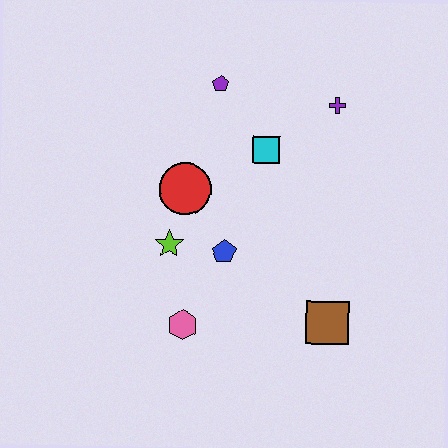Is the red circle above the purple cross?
No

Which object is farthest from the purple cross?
The pink hexagon is farthest from the purple cross.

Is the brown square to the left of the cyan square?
No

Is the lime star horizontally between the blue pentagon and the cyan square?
No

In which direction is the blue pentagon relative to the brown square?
The blue pentagon is to the left of the brown square.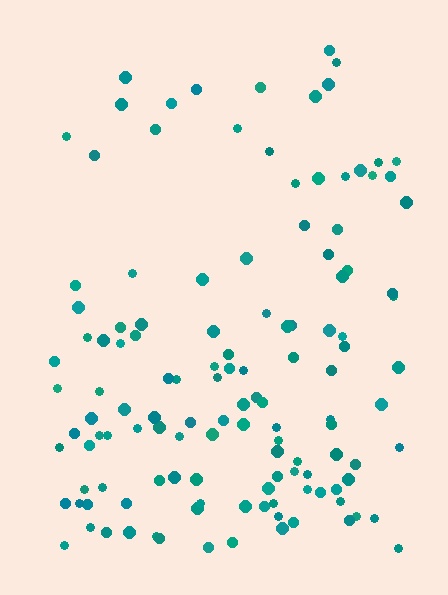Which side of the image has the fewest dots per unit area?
The top.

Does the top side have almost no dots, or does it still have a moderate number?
Still a moderate number, just noticeably fewer than the bottom.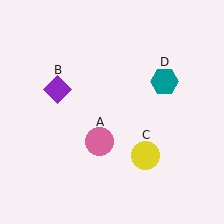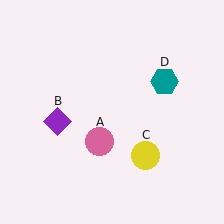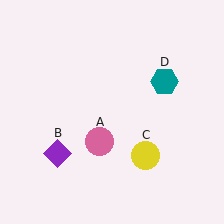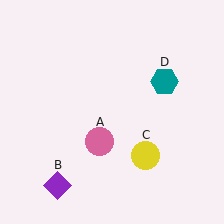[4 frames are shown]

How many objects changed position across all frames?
1 object changed position: purple diamond (object B).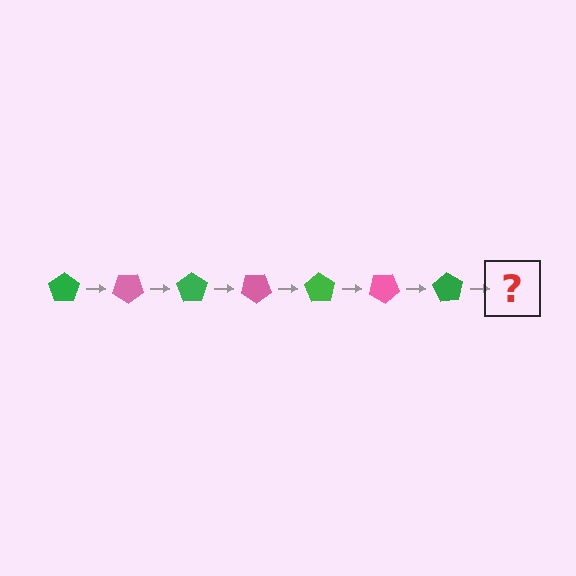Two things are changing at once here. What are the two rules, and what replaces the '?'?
The two rules are that it rotates 35 degrees each step and the color cycles through green and pink. The '?' should be a pink pentagon, rotated 245 degrees from the start.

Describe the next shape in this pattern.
It should be a pink pentagon, rotated 245 degrees from the start.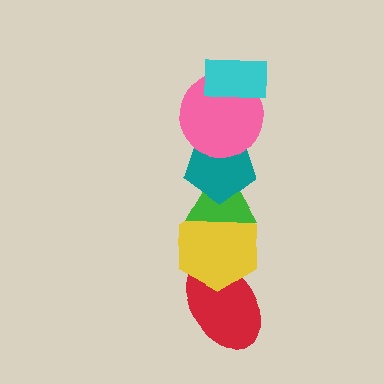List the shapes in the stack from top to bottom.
From top to bottom: the cyan rectangle, the pink circle, the teal pentagon, the green triangle, the yellow hexagon, the red ellipse.